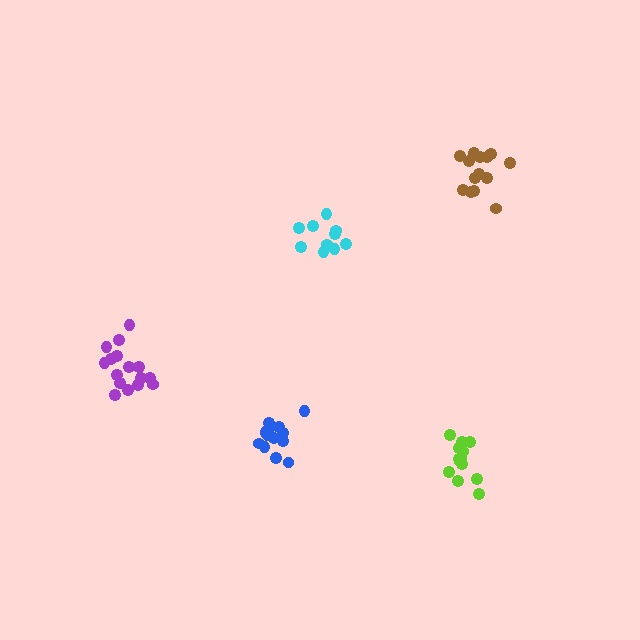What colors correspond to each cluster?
The clusters are colored: blue, lime, purple, cyan, brown.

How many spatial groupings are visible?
There are 5 spatial groupings.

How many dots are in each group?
Group 1: 14 dots, Group 2: 14 dots, Group 3: 16 dots, Group 4: 11 dots, Group 5: 14 dots (69 total).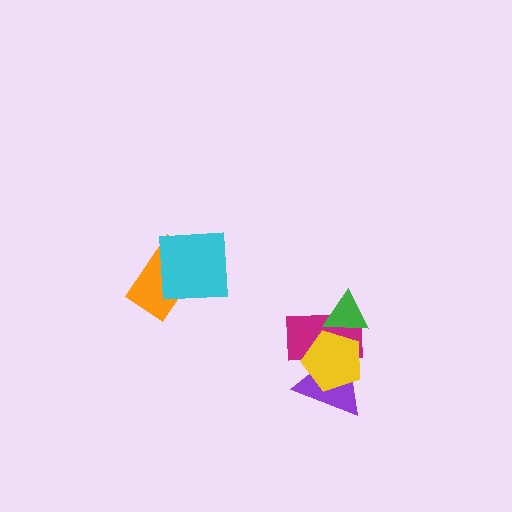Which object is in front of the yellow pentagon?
The green triangle is in front of the yellow pentagon.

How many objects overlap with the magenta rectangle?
3 objects overlap with the magenta rectangle.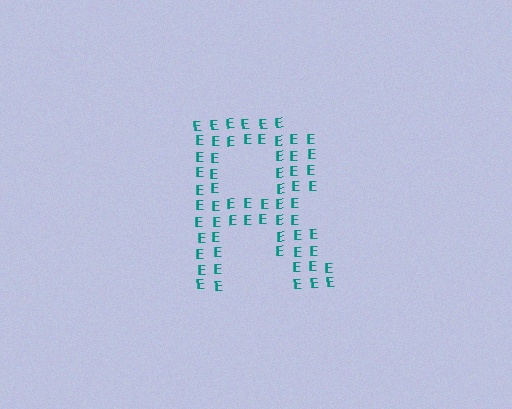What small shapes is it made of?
It is made of small letter E's.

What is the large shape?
The large shape is the letter R.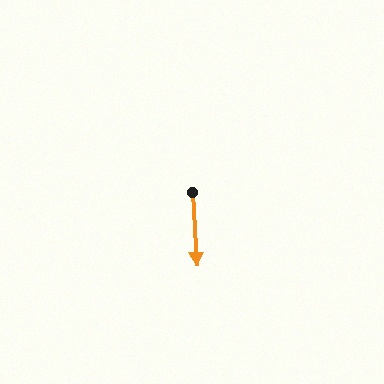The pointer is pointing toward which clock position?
Roughly 6 o'clock.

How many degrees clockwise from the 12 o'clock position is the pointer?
Approximately 176 degrees.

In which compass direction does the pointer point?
South.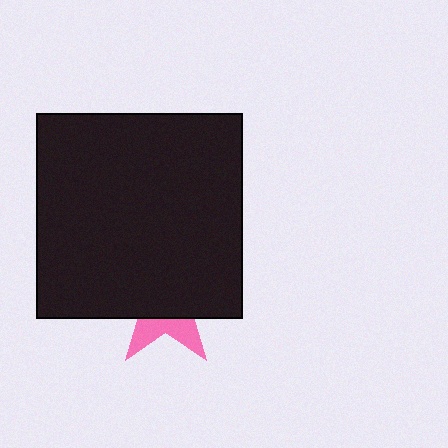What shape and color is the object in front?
The object in front is a black square.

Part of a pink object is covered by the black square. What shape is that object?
It is a star.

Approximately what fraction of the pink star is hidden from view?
Roughly 69% of the pink star is hidden behind the black square.